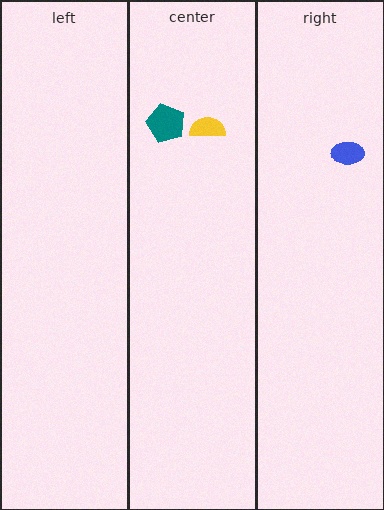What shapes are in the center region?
The teal pentagon, the yellow semicircle.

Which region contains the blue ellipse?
The right region.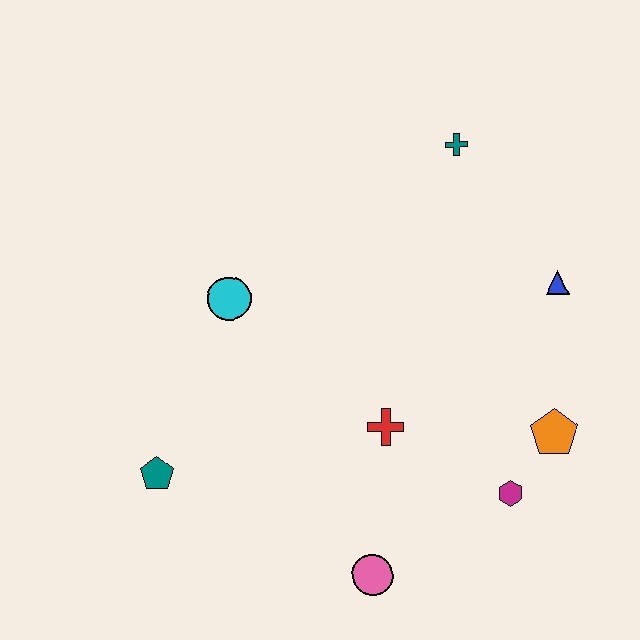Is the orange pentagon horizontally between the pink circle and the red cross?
No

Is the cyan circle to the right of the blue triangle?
No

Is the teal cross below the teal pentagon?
No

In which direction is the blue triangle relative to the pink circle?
The blue triangle is above the pink circle.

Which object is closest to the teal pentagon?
The cyan circle is closest to the teal pentagon.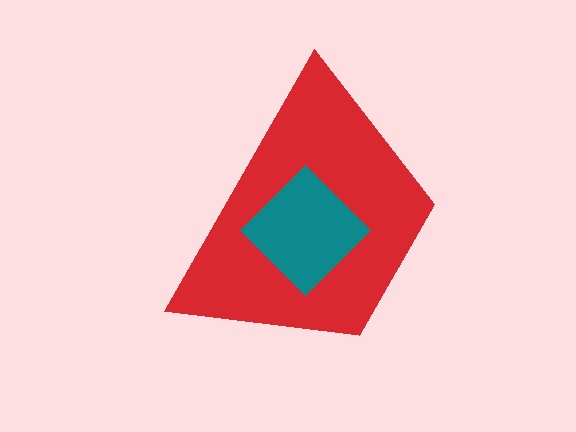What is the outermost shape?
The red trapezoid.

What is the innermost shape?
The teal diamond.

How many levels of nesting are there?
2.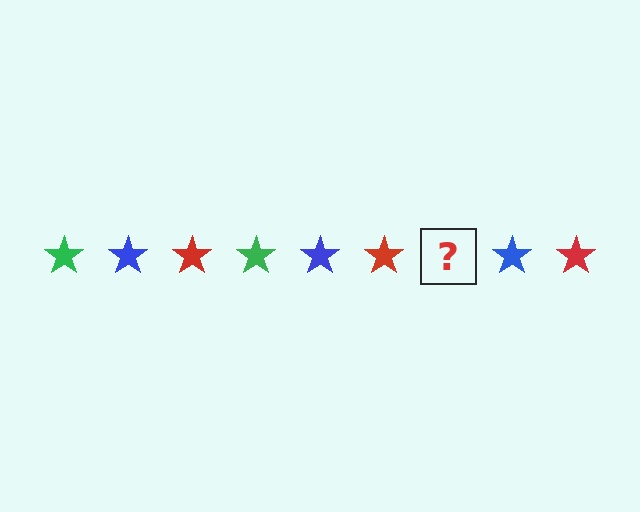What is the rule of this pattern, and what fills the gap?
The rule is that the pattern cycles through green, blue, red stars. The gap should be filled with a green star.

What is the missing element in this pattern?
The missing element is a green star.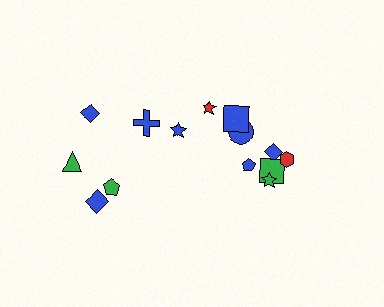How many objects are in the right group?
There are 8 objects.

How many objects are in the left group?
There are 6 objects.